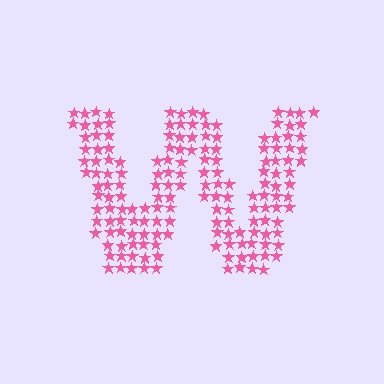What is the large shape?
The large shape is the letter W.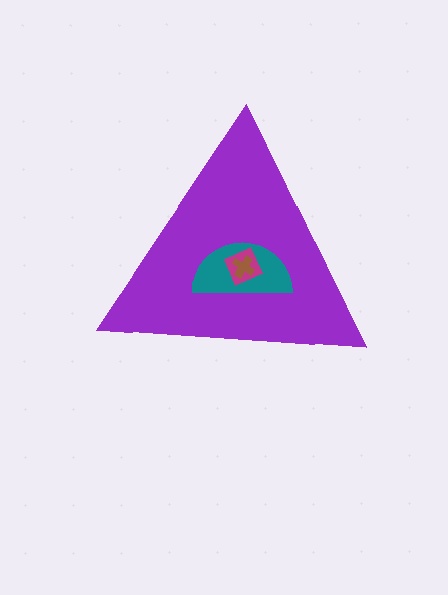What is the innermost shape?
The brown cross.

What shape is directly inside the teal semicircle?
The magenta diamond.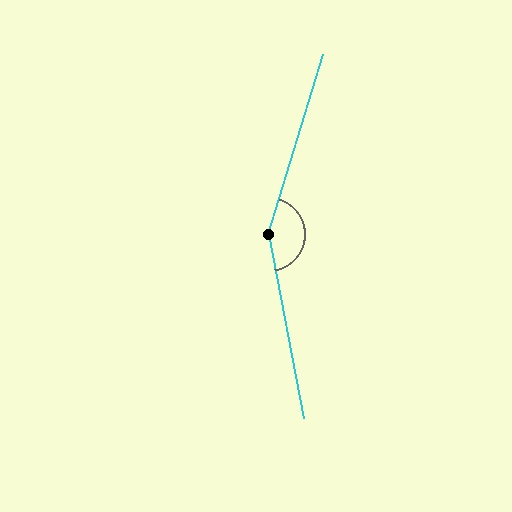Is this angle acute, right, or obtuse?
It is obtuse.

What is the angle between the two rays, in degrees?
Approximately 152 degrees.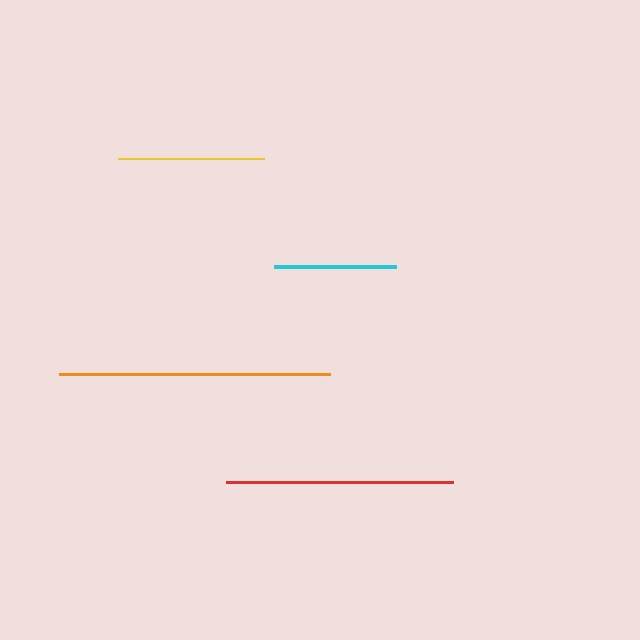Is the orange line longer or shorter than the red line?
The orange line is longer than the red line.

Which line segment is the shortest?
The cyan line is the shortest at approximately 122 pixels.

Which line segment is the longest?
The orange line is the longest at approximately 271 pixels.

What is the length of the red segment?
The red segment is approximately 227 pixels long.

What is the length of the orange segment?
The orange segment is approximately 271 pixels long.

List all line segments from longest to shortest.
From longest to shortest: orange, red, yellow, cyan.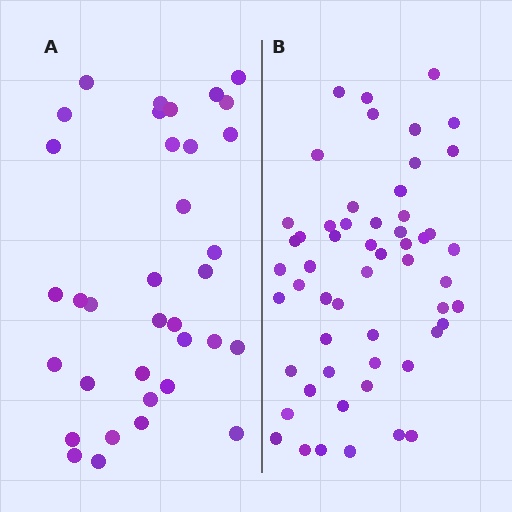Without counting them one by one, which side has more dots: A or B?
Region B (the right region) has more dots.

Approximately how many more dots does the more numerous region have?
Region B has approximately 20 more dots than region A.